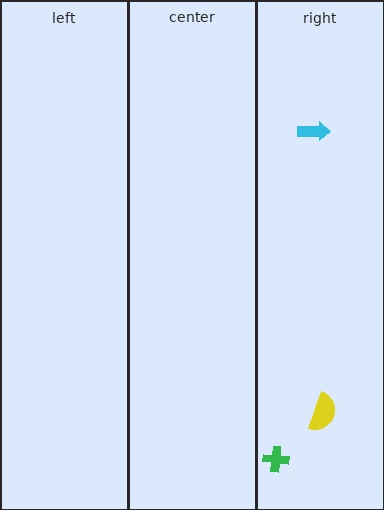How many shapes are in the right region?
3.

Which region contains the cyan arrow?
The right region.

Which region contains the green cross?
The right region.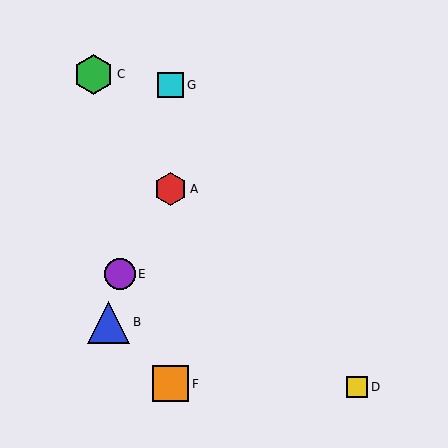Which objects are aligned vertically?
Objects A, F, G are aligned vertically.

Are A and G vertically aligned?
Yes, both are at x≈171.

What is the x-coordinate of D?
Object D is at x≈357.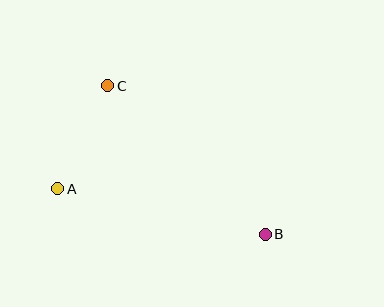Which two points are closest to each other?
Points A and C are closest to each other.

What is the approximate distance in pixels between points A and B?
The distance between A and B is approximately 213 pixels.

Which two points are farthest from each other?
Points B and C are farthest from each other.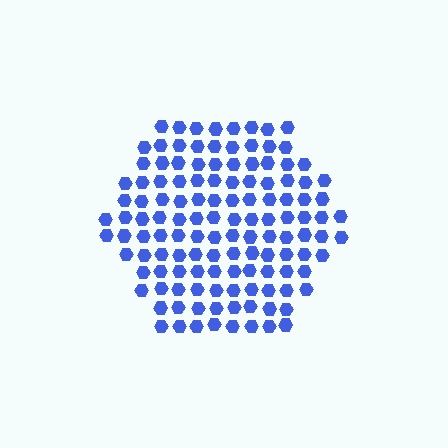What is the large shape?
The large shape is a hexagon.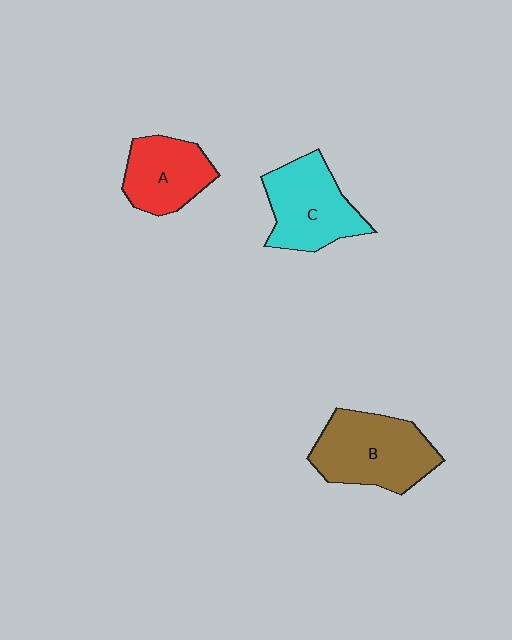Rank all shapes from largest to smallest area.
From largest to smallest: B (brown), C (cyan), A (red).